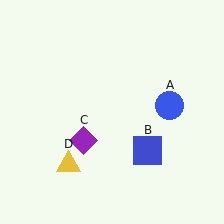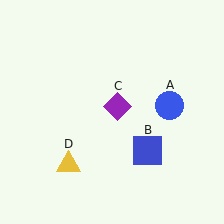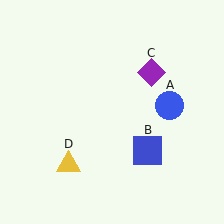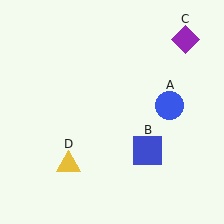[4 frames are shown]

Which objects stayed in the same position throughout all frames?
Blue circle (object A) and blue square (object B) and yellow triangle (object D) remained stationary.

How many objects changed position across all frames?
1 object changed position: purple diamond (object C).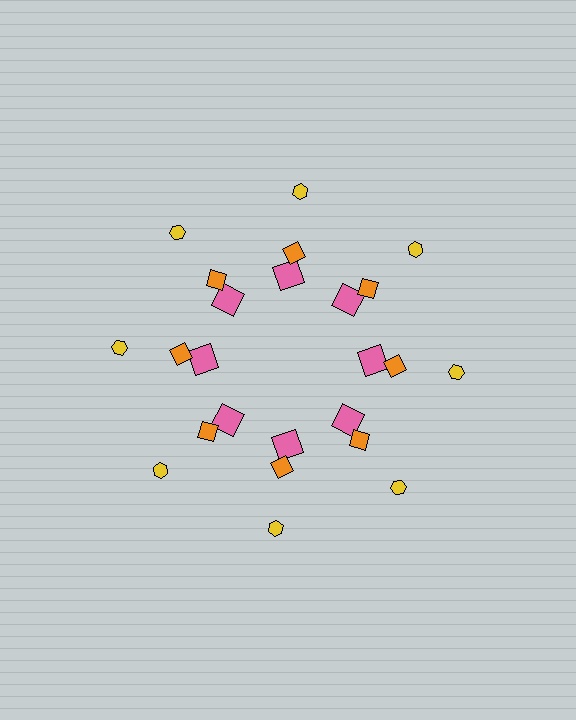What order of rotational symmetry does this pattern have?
This pattern has 8-fold rotational symmetry.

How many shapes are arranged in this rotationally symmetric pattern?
There are 24 shapes, arranged in 8 groups of 3.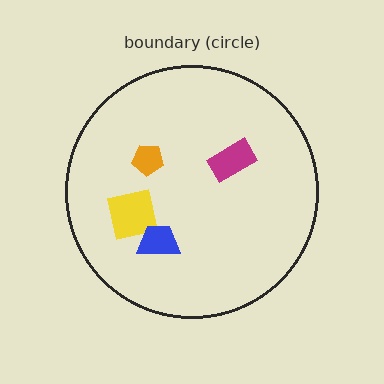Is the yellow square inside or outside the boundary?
Inside.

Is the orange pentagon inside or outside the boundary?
Inside.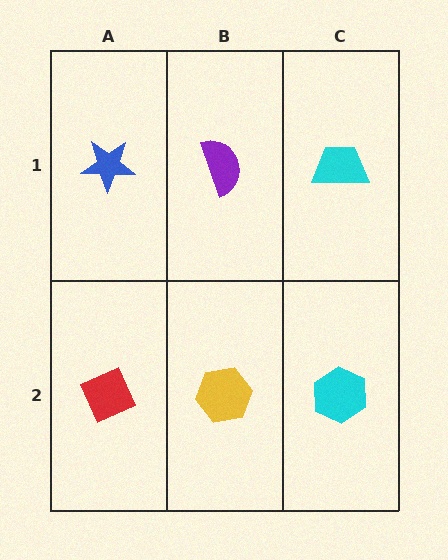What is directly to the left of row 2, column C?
A yellow hexagon.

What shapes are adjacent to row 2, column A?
A blue star (row 1, column A), a yellow hexagon (row 2, column B).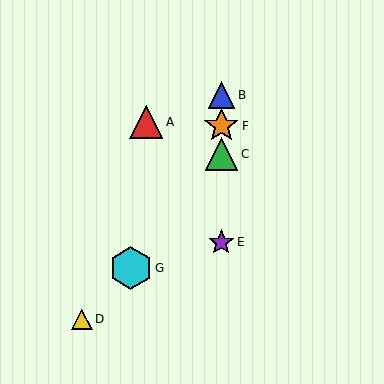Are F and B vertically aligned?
Yes, both are at x≈221.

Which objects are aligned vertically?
Objects B, C, E, F are aligned vertically.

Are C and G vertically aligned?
No, C is at x≈221 and G is at x≈131.